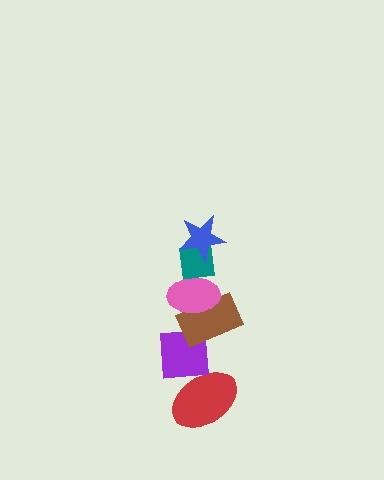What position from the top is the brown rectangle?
The brown rectangle is 4th from the top.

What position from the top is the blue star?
The blue star is 1st from the top.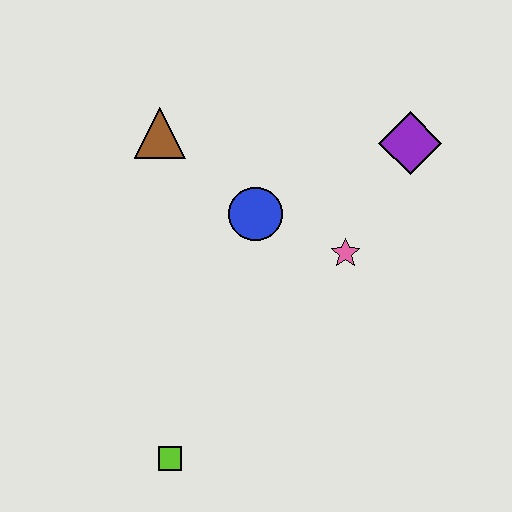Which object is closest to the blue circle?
The pink star is closest to the blue circle.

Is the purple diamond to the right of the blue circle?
Yes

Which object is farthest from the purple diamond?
The lime square is farthest from the purple diamond.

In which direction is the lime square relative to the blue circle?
The lime square is below the blue circle.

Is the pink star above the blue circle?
No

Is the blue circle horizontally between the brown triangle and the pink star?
Yes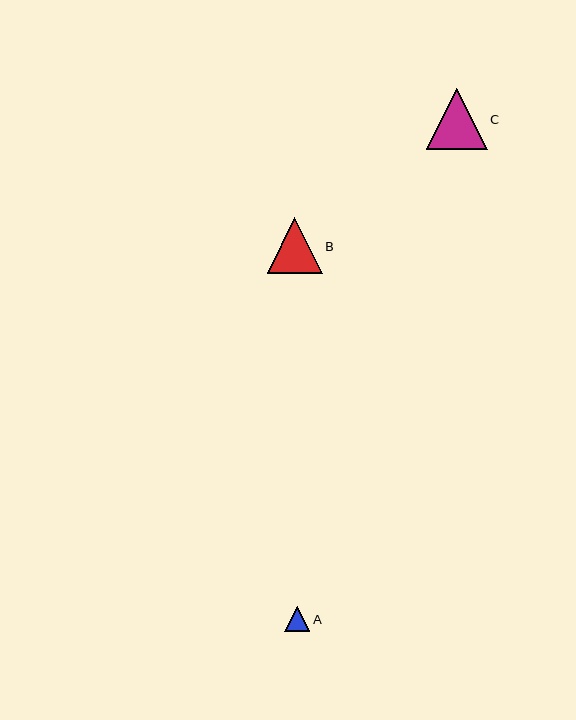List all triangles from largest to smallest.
From largest to smallest: C, B, A.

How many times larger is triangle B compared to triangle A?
Triangle B is approximately 2.2 times the size of triangle A.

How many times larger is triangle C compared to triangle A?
Triangle C is approximately 2.5 times the size of triangle A.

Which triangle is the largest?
Triangle C is the largest with a size of approximately 61 pixels.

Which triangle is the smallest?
Triangle A is the smallest with a size of approximately 25 pixels.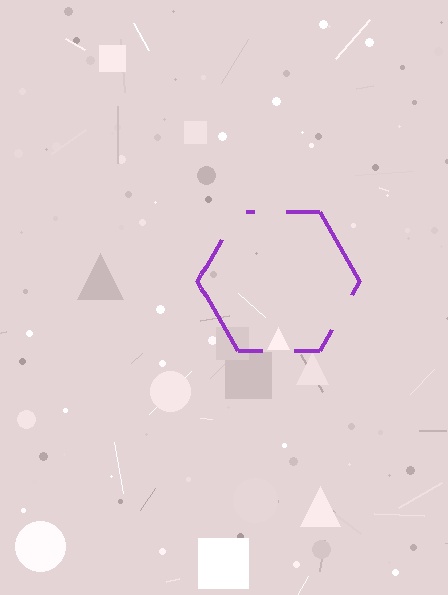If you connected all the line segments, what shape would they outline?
They would outline a hexagon.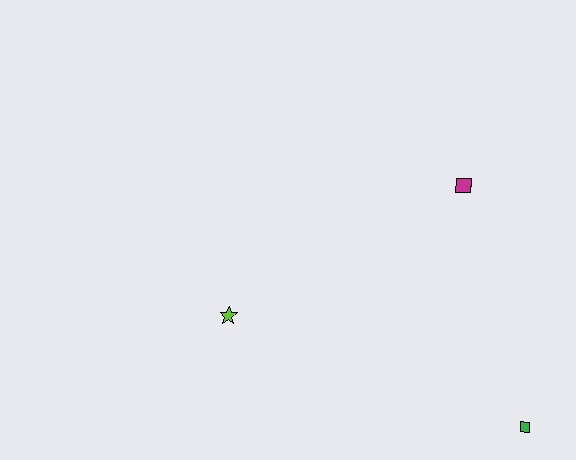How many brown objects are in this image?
There are no brown objects.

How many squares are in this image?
There are 2 squares.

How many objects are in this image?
There are 3 objects.